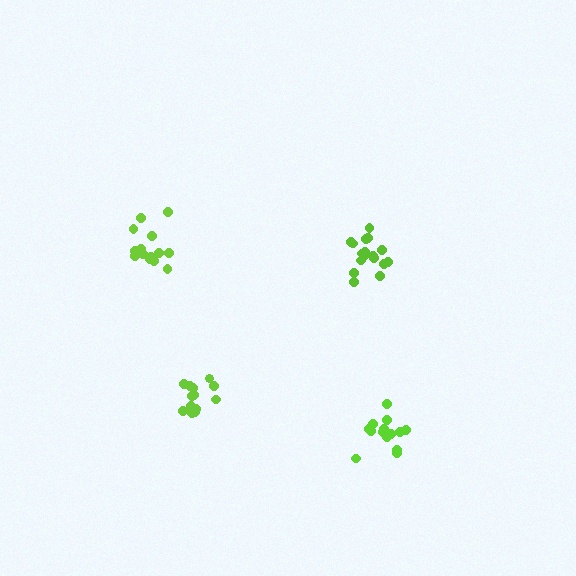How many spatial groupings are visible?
There are 4 spatial groupings.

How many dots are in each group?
Group 1: 13 dots, Group 2: 14 dots, Group 3: 14 dots, Group 4: 18 dots (59 total).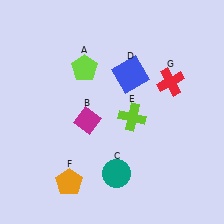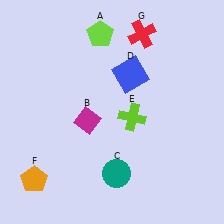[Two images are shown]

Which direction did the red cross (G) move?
The red cross (G) moved up.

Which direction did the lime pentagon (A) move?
The lime pentagon (A) moved up.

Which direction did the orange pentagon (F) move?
The orange pentagon (F) moved left.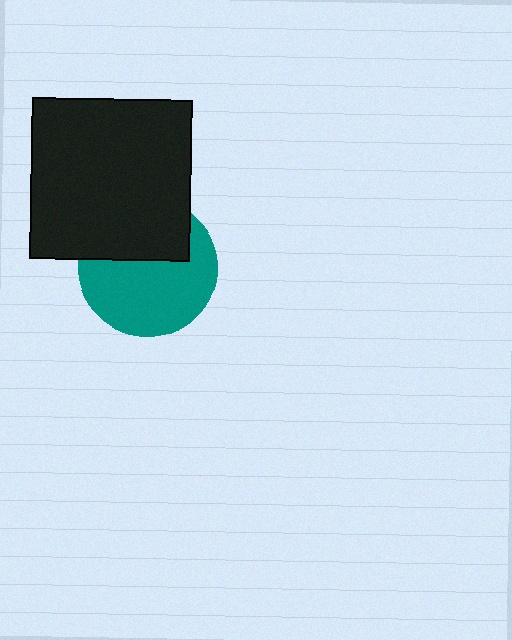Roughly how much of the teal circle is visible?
About half of it is visible (roughly 61%).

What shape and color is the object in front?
The object in front is a black square.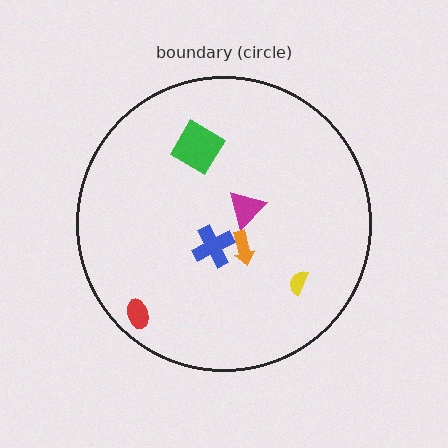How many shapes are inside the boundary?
6 inside, 0 outside.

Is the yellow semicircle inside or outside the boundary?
Inside.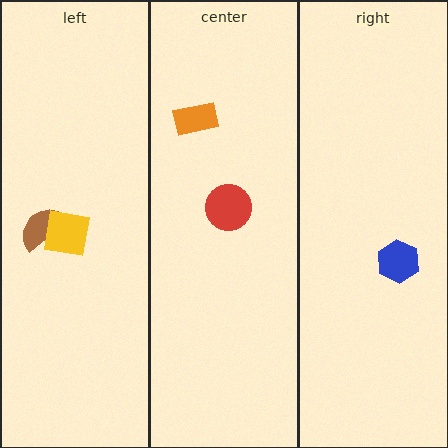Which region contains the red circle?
The center region.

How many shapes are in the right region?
1.